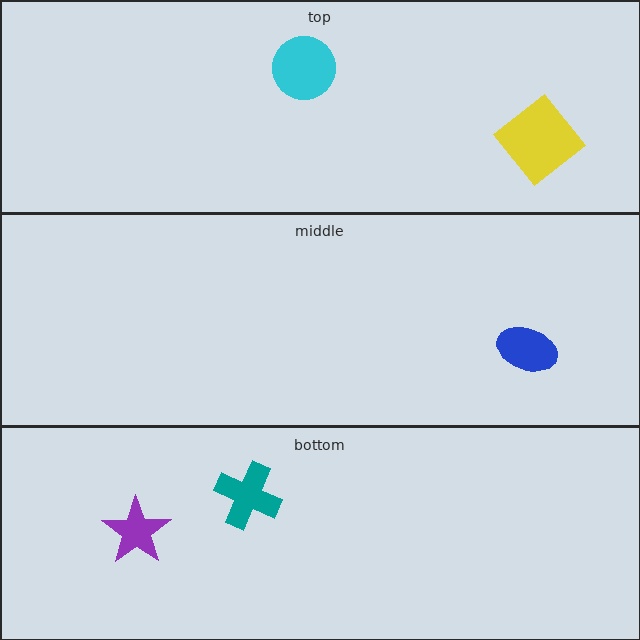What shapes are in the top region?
The cyan circle, the yellow diamond.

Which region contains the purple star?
The bottom region.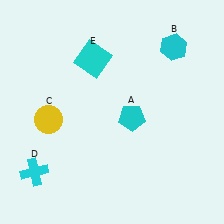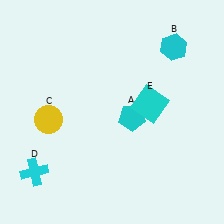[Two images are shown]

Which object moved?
The cyan square (E) moved right.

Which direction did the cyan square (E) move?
The cyan square (E) moved right.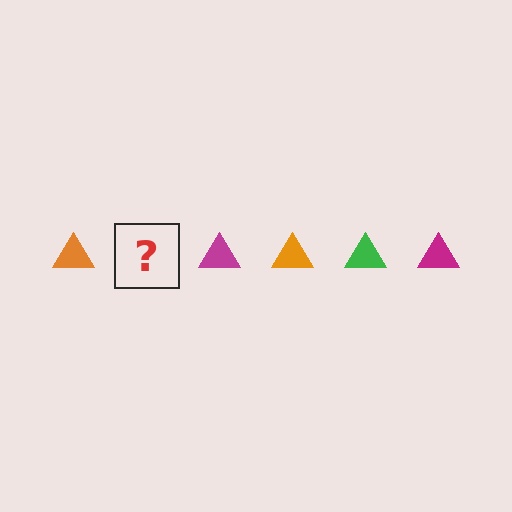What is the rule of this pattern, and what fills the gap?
The rule is that the pattern cycles through orange, green, magenta triangles. The gap should be filled with a green triangle.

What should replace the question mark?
The question mark should be replaced with a green triangle.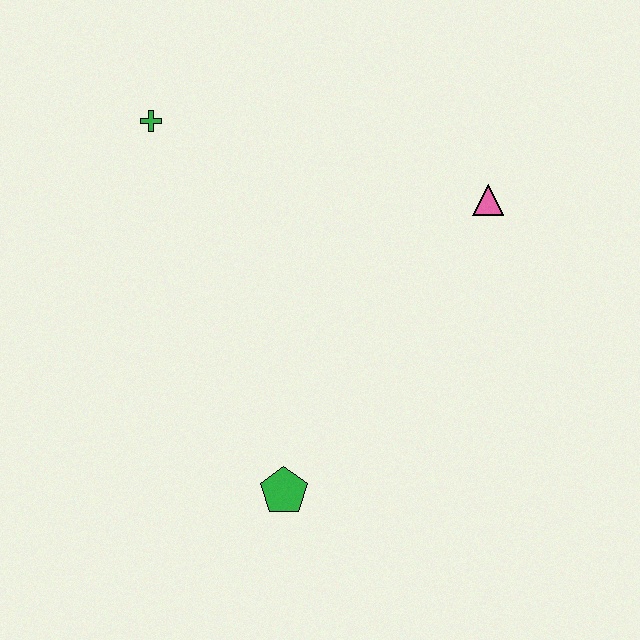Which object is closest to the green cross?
The pink triangle is closest to the green cross.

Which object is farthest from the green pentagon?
The green cross is farthest from the green pentagon.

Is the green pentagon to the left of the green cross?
No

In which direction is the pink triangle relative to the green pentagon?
The pink triangle is above the green pentagon.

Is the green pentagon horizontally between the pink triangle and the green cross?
Yes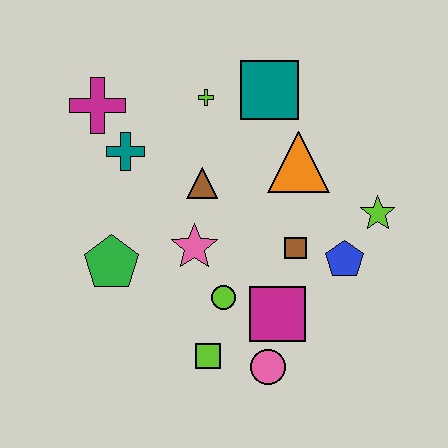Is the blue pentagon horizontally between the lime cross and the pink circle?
No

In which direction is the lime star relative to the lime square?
The lime star is to the right of the lime square.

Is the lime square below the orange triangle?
Yes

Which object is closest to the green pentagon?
The pink star is closest to the green pentagon.